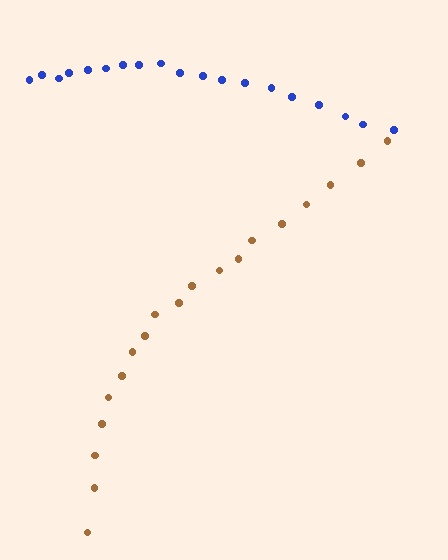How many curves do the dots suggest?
There are 2 distinct paths.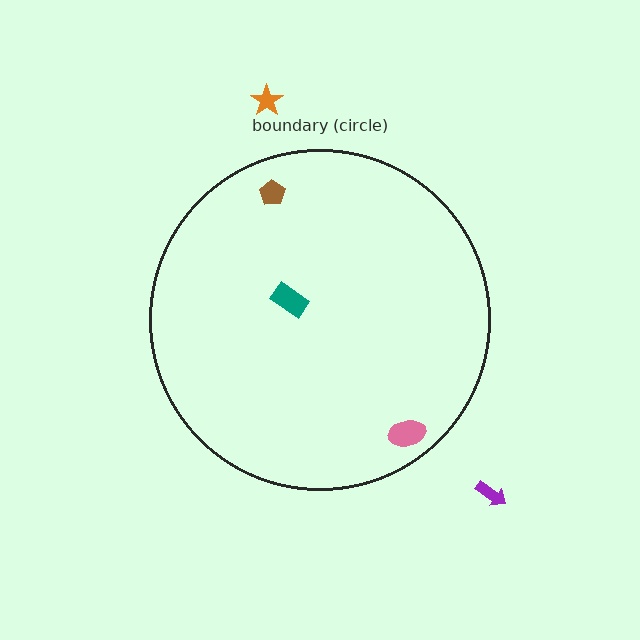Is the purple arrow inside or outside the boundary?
Outside.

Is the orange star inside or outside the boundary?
Outside.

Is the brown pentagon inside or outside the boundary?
Inside.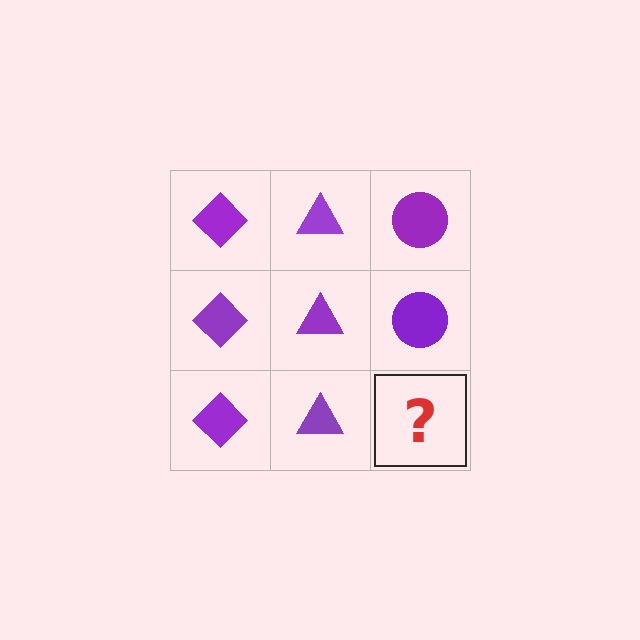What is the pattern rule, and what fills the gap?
The rule is that each column has a consistent shape. The gap should be filled with a purple circle.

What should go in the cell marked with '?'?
The missing cell should contain a purple circle.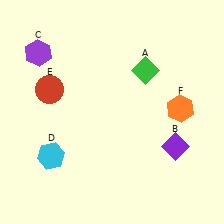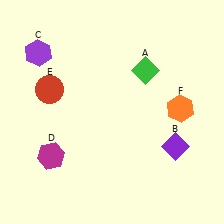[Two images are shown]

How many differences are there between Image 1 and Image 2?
There is 1 difference between the two images.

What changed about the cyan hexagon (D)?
In Image 1, D is cyan. In Image 2, it changed to magenta.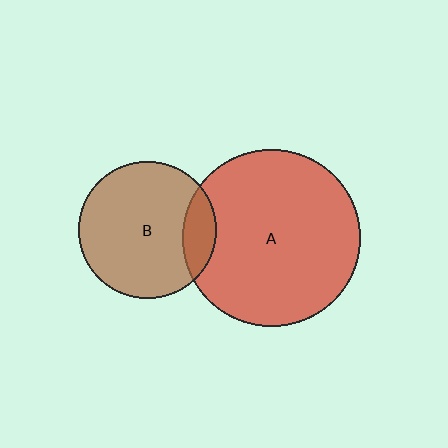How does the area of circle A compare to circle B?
Approximately 1.7 times.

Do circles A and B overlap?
Yes.